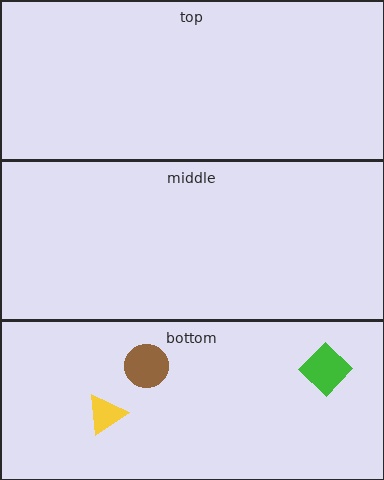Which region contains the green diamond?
The bottom region.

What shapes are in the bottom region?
The yellow triangle, the green diamond, the brown circle.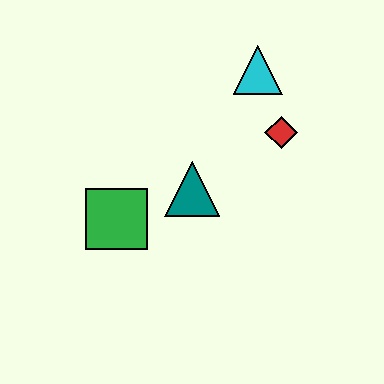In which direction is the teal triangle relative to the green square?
The teal triangle is to the right of the green square.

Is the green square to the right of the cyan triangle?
No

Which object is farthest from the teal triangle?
The cyan triangle is farthest from the teal triangle.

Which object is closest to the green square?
The teal triangle is closest to the green square.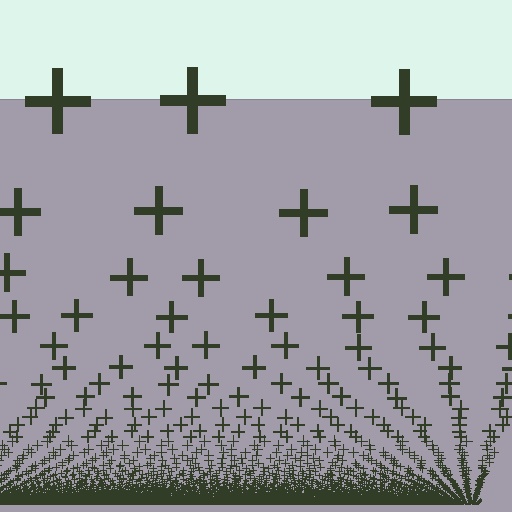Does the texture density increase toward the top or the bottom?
Density increases toward the bottom.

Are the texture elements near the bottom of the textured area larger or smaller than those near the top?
Smaller. The gradient is inverted — elements near the bottom are smaller and denser.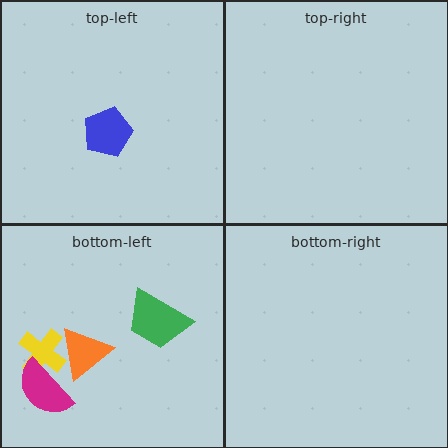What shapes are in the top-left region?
The blue pentagon.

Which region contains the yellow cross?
The bottom-left region.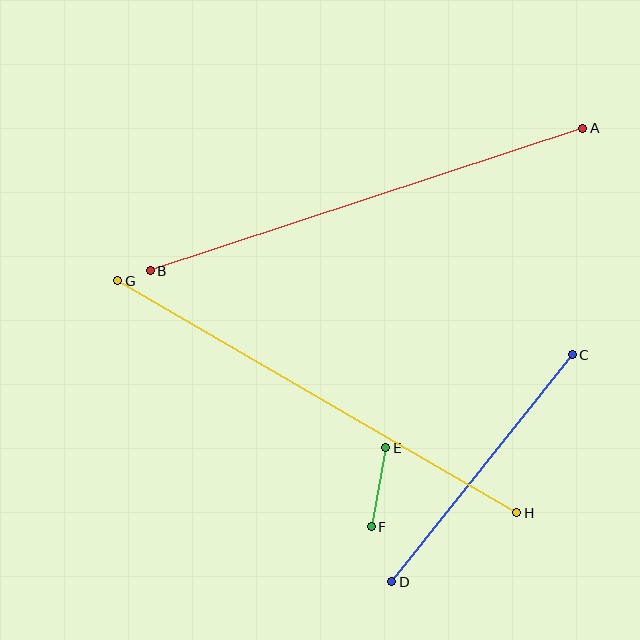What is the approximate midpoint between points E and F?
The midpoint is at approximately (378, 487) pixels.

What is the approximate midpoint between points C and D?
The midpoint is at approximately (482, 468) pixels.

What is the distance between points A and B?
The distance is approximately 455 pixels.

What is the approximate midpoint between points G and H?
The midpoint is at approximately (317, 397) pixels.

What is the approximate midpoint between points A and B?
The midpoint is at approximately (366, 199) pixels.